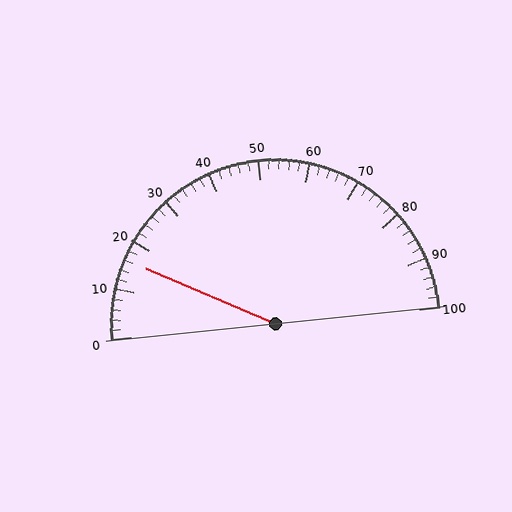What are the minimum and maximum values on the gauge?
The gauge ranges from 0 to 100.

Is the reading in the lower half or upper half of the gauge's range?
The reading is in the lower half of the range (0 to 100).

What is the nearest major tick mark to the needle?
The nearest major tick mark is 20.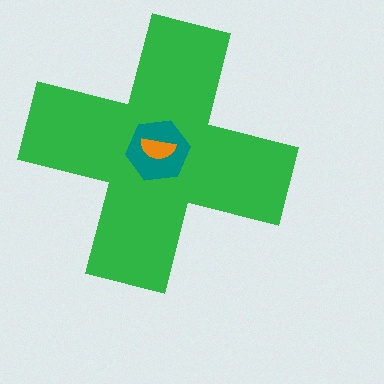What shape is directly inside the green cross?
The teal hexagon.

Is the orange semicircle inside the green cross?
Yes.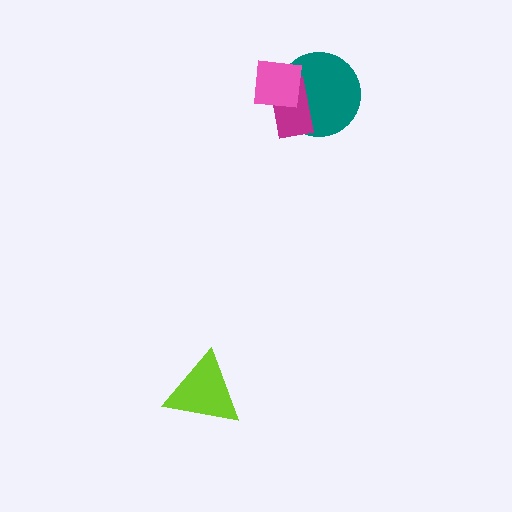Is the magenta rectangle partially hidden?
Yes, it is partially covered by another shape.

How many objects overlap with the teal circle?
2 objects overlap with the teal circle.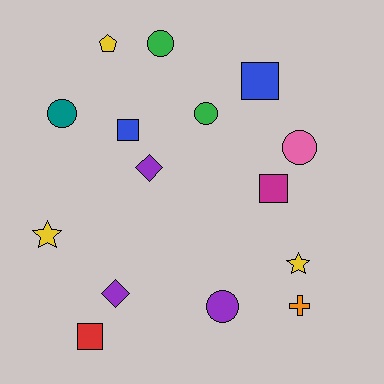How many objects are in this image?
There are 15 objects.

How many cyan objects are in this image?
There are no cyan objects.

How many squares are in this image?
There are 4 squares.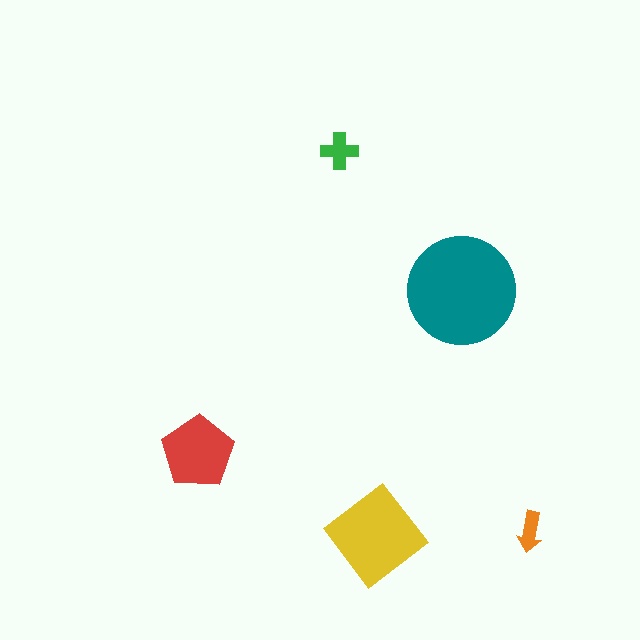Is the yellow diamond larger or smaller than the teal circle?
Smaller.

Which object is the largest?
The teal circle.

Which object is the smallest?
The orange arrow.